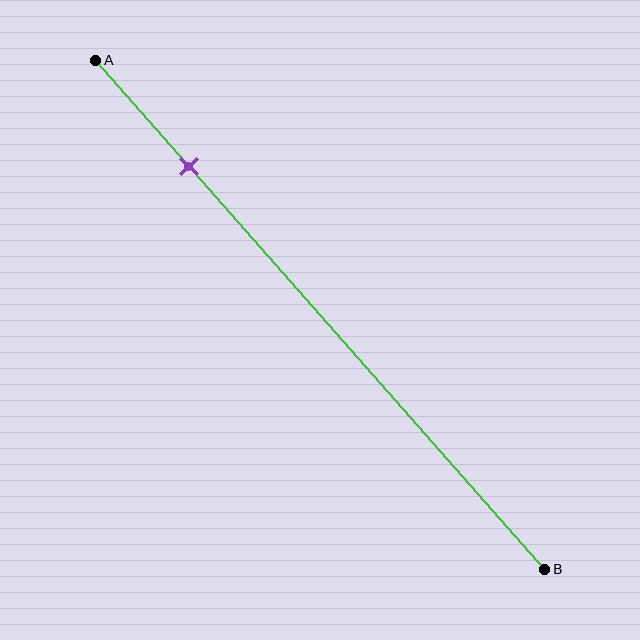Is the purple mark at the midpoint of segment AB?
No, the mark is at about 20% from A, not at the 50% midpoint.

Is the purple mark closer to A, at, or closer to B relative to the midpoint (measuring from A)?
The purple mark is closer to point A than the midpoint of segment AB.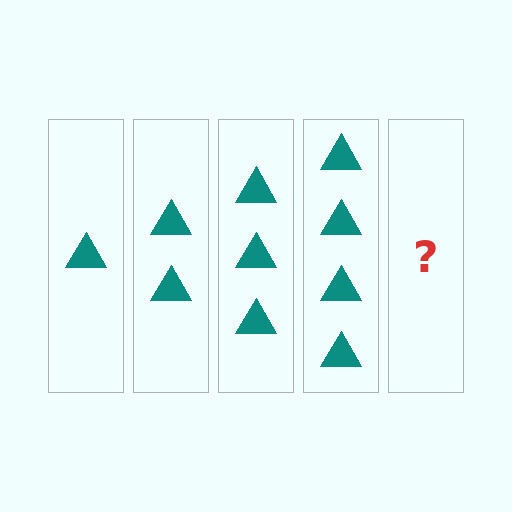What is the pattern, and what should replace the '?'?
The pattern is that each step adds one more triangle. The '?' should be 5 triangles.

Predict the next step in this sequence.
The next step is 5 triangles.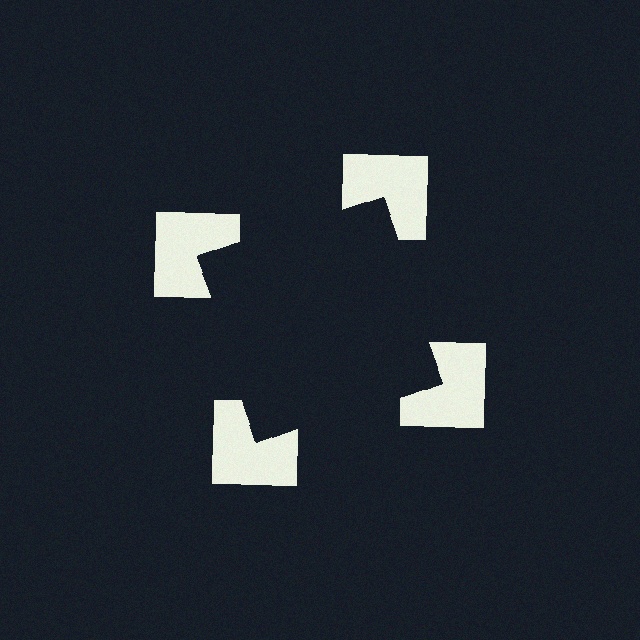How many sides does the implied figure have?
4 sides.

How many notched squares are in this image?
There are 4 — one at each vertex of the illusory square.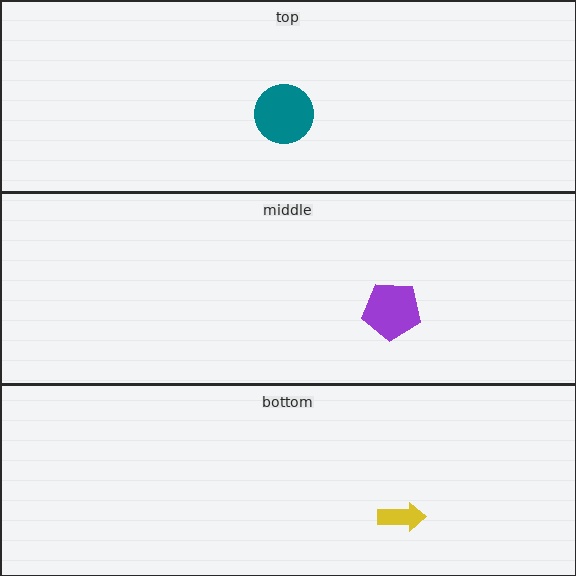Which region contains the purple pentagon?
The middle region.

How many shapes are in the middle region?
1.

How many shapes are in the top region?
1.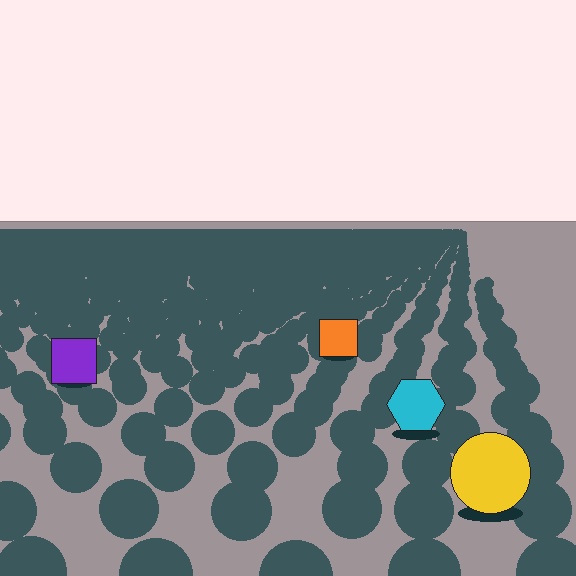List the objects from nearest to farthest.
From nearest to farthest: the yellow circle, the cyan hexagon, the purple square, the orange square.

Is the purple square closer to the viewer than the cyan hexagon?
No. The cyan hexagon is closer — you can tell from the texture gradient: the ground texture is coarser near it.